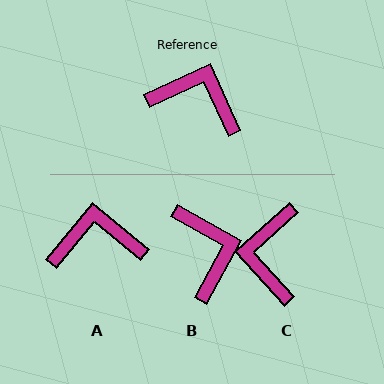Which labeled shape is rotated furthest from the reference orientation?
C, about 108 degrees away.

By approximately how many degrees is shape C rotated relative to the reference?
Approximately 108 degrees counter-clockwise.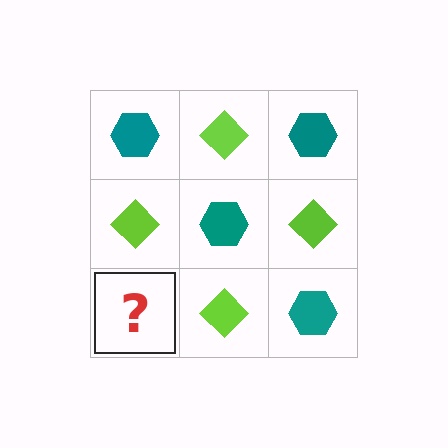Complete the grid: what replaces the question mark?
The question mark should be replaced with a teal hexagon.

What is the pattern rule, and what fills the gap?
The rule is that it alternates teal hexagon and lime diamond in a checkerboard pattern. The gap should be filled with a teal hexagon.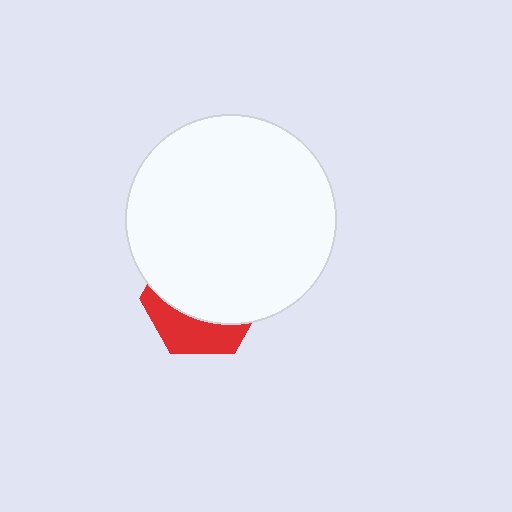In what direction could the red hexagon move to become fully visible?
The red hexagon could move down. That would shift it out from behind the white circle entirely.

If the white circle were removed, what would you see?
You would see the complete red hexagon.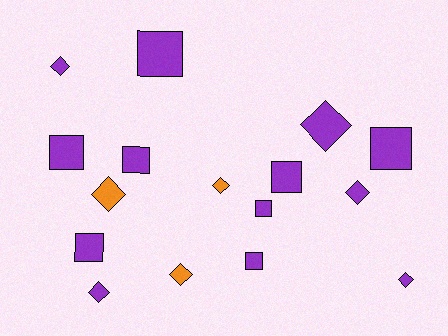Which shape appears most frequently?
Diamond, with 8 objects.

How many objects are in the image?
There are 16 objects.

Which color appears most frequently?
Purple, with 13 objects.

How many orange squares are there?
There are no orange squares.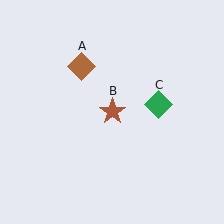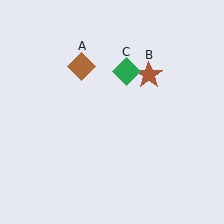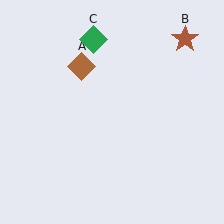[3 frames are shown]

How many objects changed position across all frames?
2 objects changed position: brown star (object B), green diamond (object C).